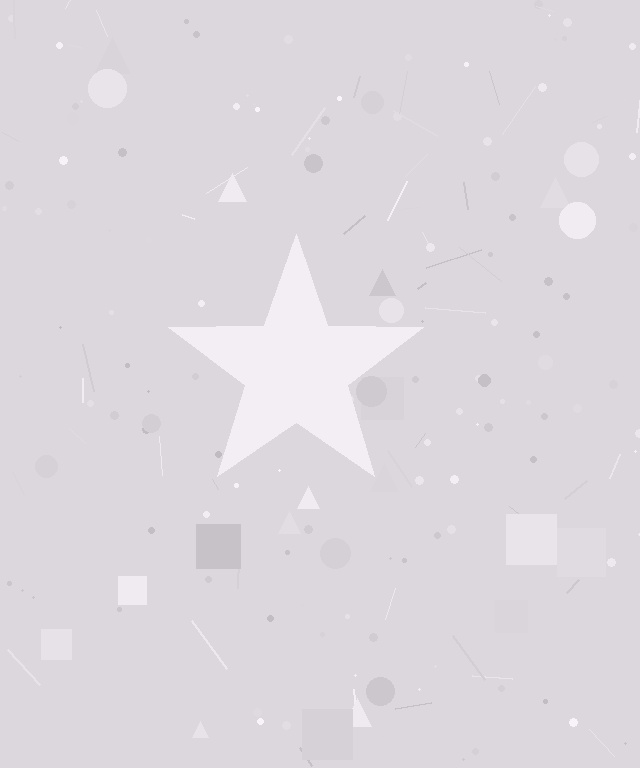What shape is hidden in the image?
A star is hidden in the image.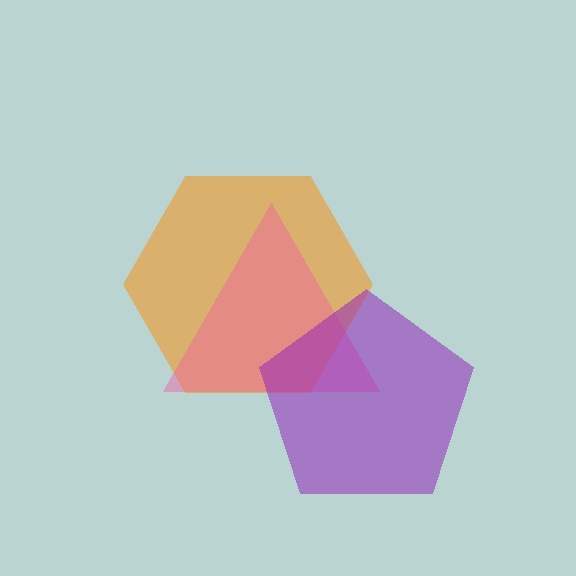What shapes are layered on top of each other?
The layered shapes are: an orange hexagon, a pink triangle, a purple pentagon.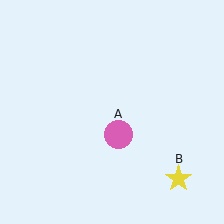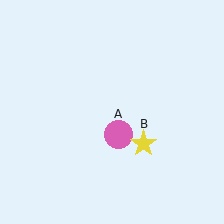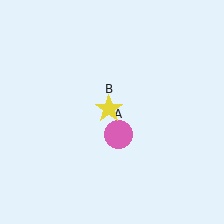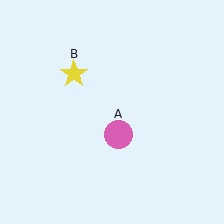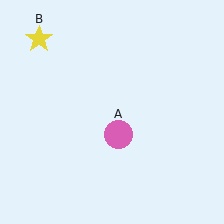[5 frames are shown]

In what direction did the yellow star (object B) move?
The yellow star (object B) moved up and to the left.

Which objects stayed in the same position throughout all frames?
Pink circle (object A) remained stationary.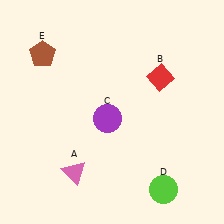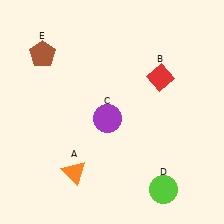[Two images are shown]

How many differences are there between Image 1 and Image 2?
There is 1 difference between the two images.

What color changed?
The triangle (A) changed from pink in Image 1 to orange in Image 2.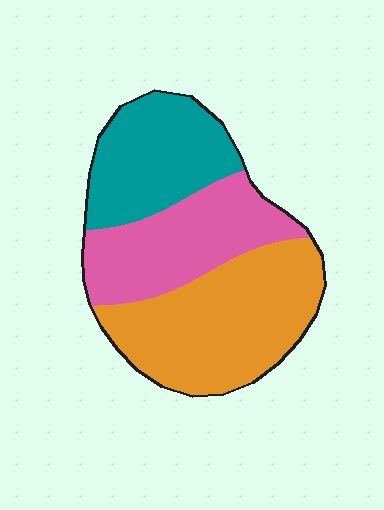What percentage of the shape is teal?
Teal takes up between a quarter and a half of the shape.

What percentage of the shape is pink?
Pink takes up between a quarter and a half of the shape.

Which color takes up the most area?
Orange, at roughly 40%.